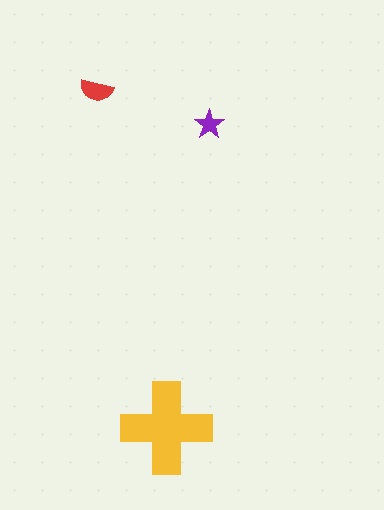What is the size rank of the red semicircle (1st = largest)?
2nd.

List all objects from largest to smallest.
The yellow cross, the red semicircle, the purple star.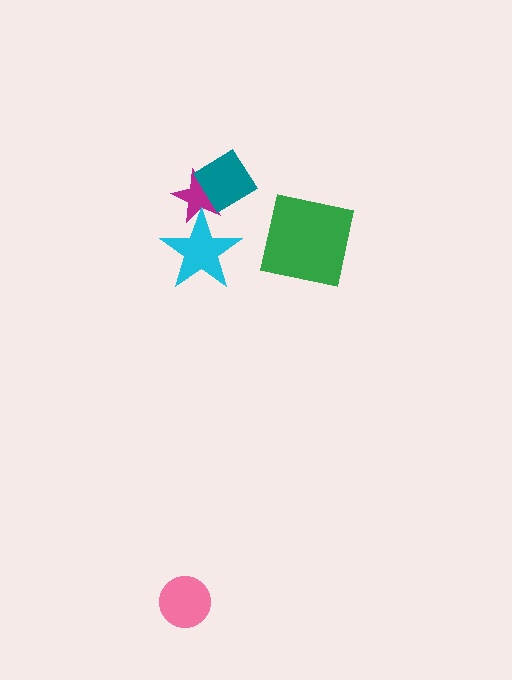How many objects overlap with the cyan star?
1 object overlaps with the cyan star.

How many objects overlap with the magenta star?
2 objects overlap with the magenta star.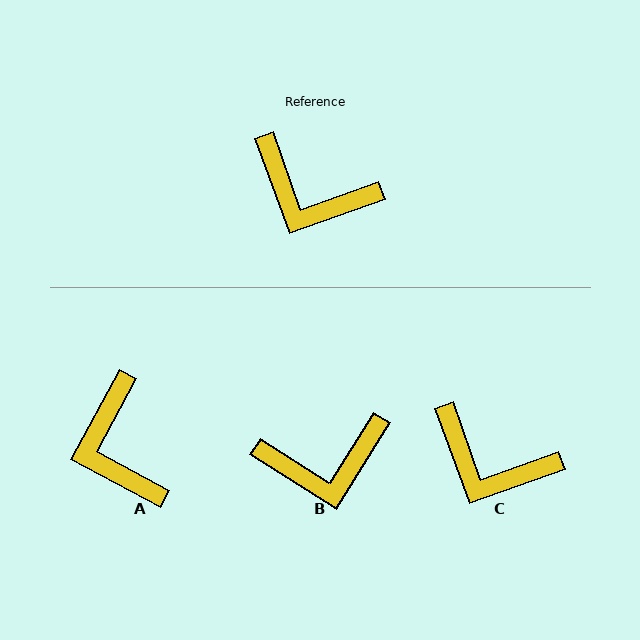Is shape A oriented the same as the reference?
No, it is off by about 48 degrees.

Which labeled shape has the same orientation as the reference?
C.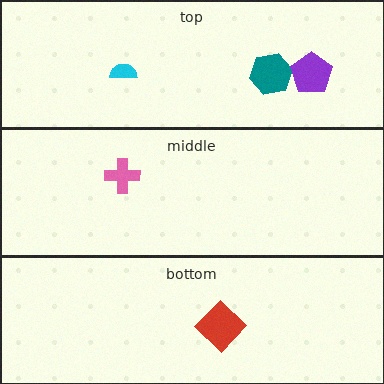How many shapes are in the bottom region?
1.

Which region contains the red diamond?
The bottom region.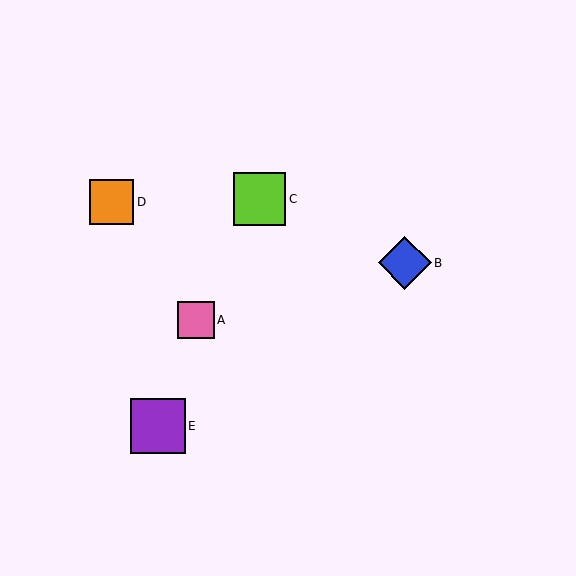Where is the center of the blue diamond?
The center of the blue diamond is at (405, 263).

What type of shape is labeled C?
Shape C is a lime square.